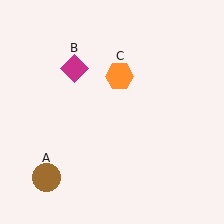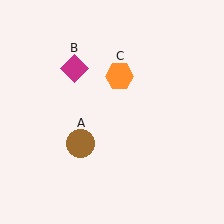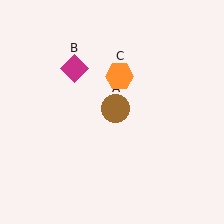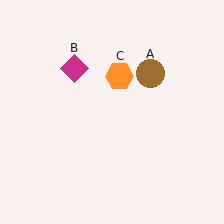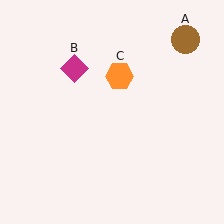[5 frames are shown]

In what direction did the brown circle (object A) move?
The brown circle (object A) moved up and to the right.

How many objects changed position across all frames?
1 object changed position: brown circle (object A).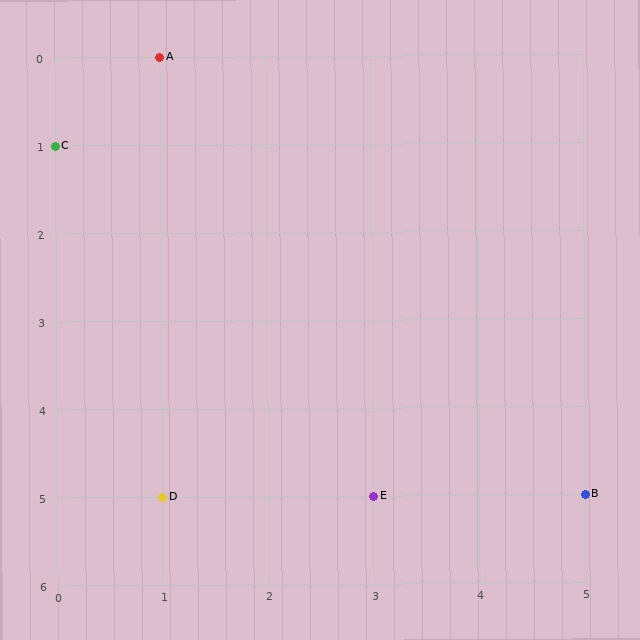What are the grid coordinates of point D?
Point D is at grid coordinates (1, 5).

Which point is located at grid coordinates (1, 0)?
Point A is at (1, 0).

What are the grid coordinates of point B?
Point B is at grid coordinates (5, 5).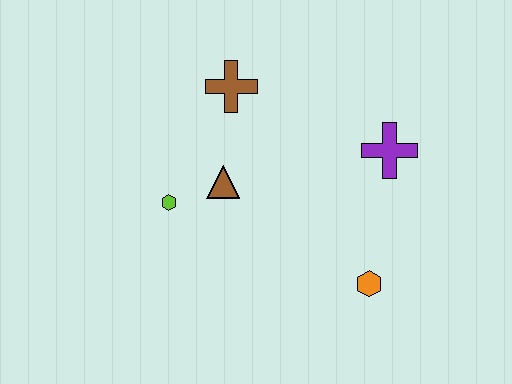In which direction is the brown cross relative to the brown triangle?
The brown cross is above the brown triangle.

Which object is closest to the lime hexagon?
The brown triangle is closest to the lime hexagon.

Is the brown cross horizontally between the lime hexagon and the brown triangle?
No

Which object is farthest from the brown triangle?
The orange hexagon is farthest from the brown triangle.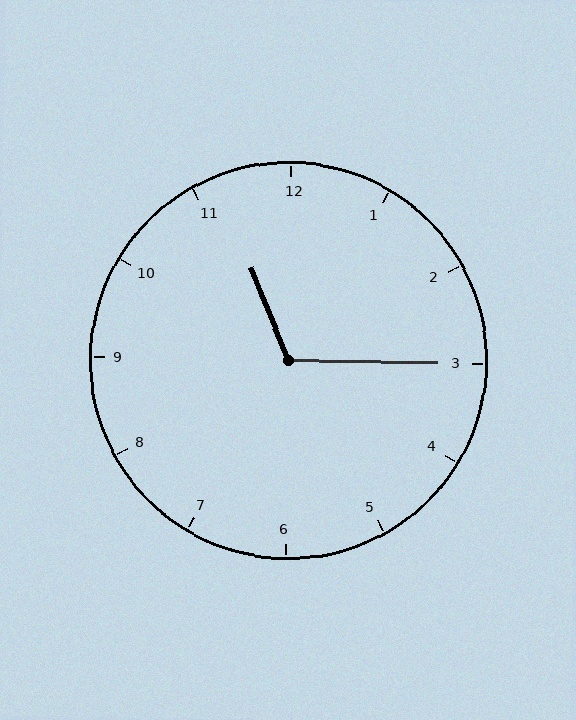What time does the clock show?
11:15.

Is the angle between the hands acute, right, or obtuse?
It is obtuse.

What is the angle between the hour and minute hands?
Approximately 112 degrees.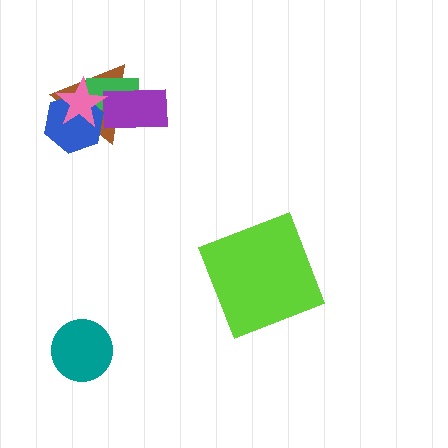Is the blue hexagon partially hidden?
Yes, it is partially covered by another shape.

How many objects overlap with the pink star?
3 objects overlap with the pink star.